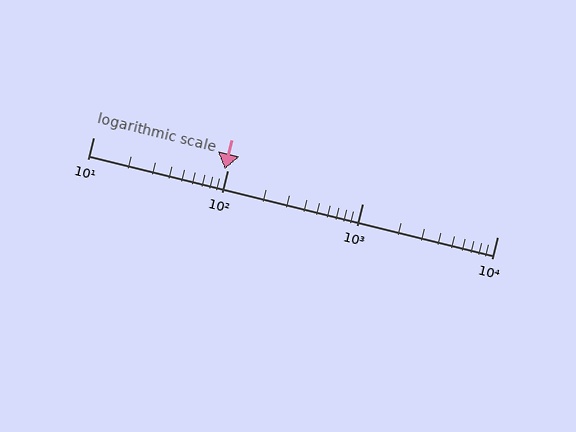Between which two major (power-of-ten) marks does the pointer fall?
The pointer is between 10 and 100.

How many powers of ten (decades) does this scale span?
The scale spans 3 decades, from 10 to 10000.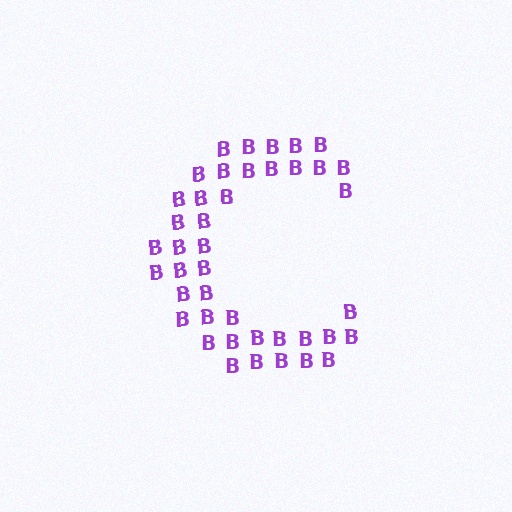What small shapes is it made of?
It is made of small letter B's.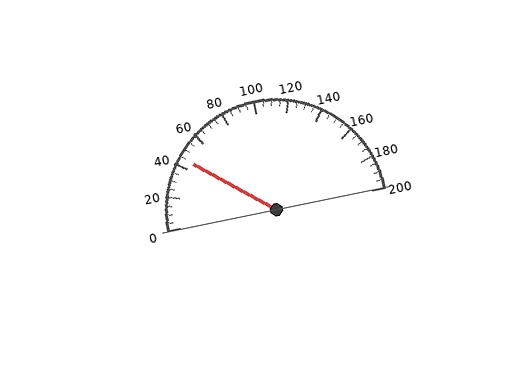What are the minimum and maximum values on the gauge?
The gauge ranges from 0 to 200.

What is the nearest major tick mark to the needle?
The nearest major tick mark is 40.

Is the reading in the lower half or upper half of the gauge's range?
The reading is in the lower half of the range (0 to 200).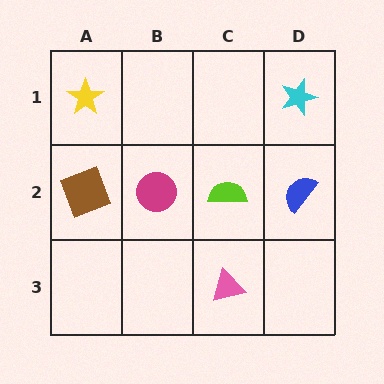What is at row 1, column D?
A cyan star.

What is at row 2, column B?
A magenta circle.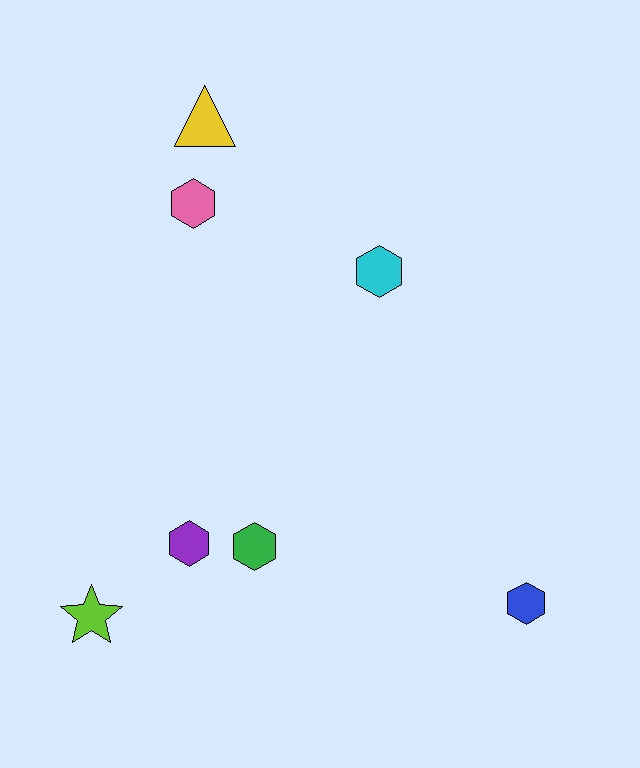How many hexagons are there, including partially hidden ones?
There are 5 hexagons.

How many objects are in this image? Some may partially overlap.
There are 7 objects.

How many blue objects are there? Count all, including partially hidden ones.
There is 1 blue object.